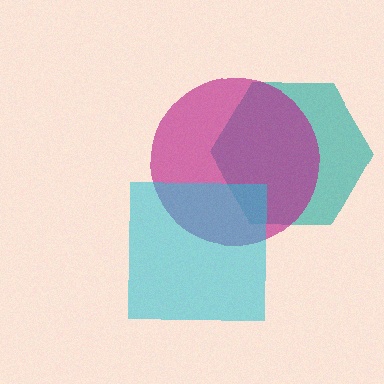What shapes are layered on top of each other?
The layered shapes are: a teal hexagon, a magenta circle, a cyan square.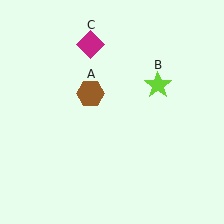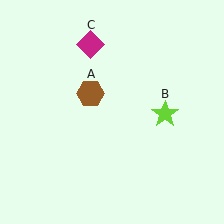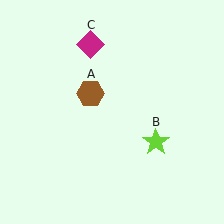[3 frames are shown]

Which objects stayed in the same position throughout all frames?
Brown hexagon (object A) and magenta diamond (object C) remained stationary.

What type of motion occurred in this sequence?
The lime star (object B) rotated clockwise around the center of the scene.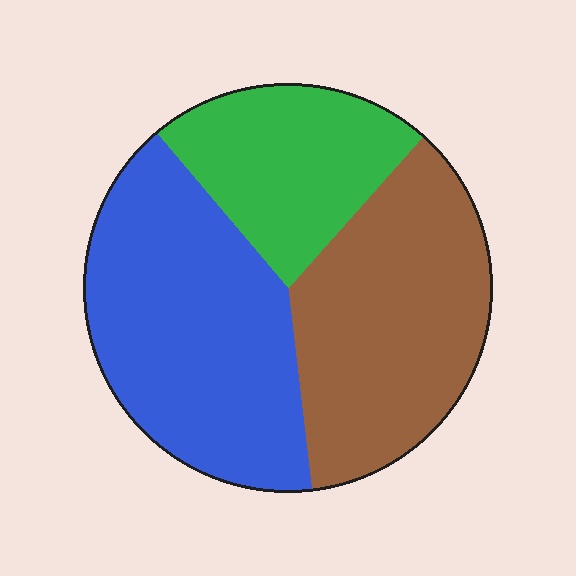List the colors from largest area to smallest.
From largest to smallest: blue, brown, green.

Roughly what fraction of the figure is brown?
Brown covers 36% of the figure.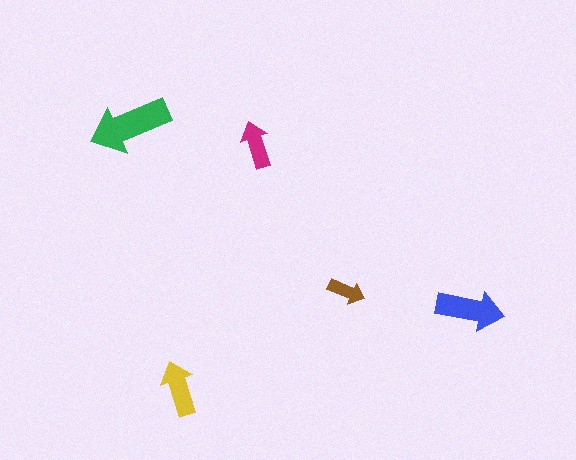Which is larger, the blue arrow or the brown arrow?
The blue one.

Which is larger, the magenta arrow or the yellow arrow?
The yellow one.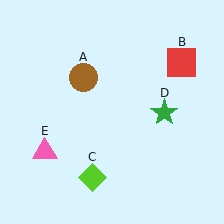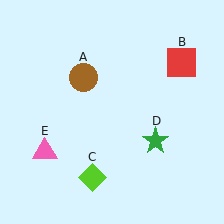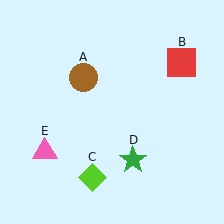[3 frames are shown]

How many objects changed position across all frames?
1 object changed position: green star (object D).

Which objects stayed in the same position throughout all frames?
Brown circle (object A) and red square (object B) and lime diamond (object C) and pink triangle (object E) remained stationary.